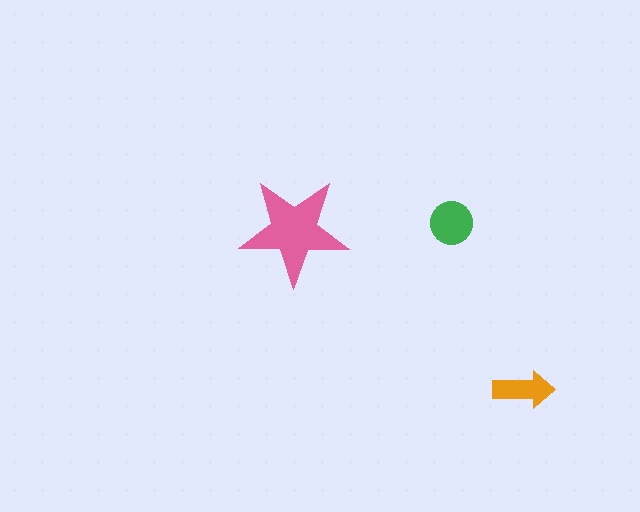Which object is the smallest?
The orange arrow.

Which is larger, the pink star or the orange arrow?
The pink star.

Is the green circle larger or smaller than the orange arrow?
Larger.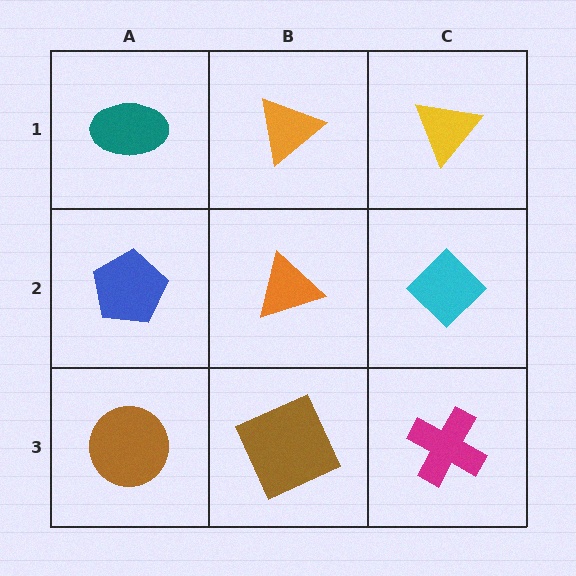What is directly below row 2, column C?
A magenta cross.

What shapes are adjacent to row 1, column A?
A blue pentagon (row 2, column A), an orange triangle (row 1, column B).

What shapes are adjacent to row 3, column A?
A blue pentagon (row 2, column A), a brown square (row 3, column B).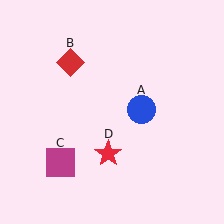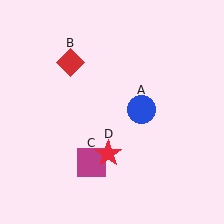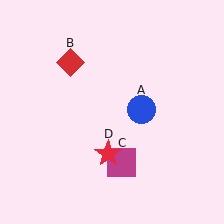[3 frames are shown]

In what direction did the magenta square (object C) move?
The magenta square (object C) moved right.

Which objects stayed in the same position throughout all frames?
Blue circle (object A) and red diamond (object B) and red star (object D) remained stationary.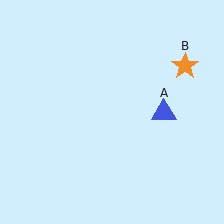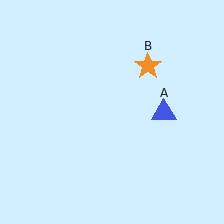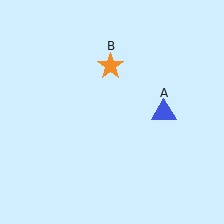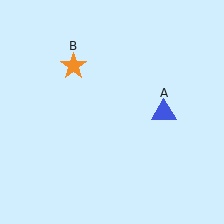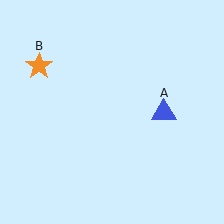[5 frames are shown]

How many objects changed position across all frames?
1 object changed position: orange star (object B).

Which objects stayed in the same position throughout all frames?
Blue triangle (object A) remained stationary.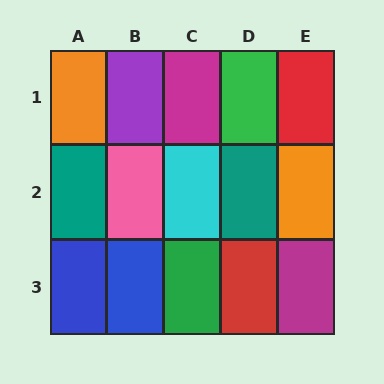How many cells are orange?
2 cells are orange.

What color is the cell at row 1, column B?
Purple.